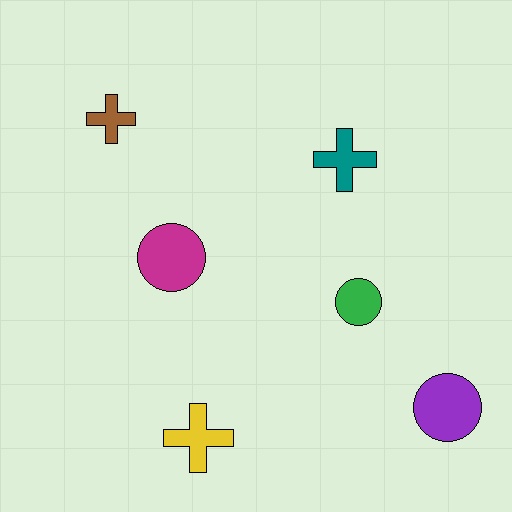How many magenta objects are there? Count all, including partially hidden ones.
There is 1 magenta object.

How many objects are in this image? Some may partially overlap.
There are 6 objects.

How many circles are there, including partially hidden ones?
There are 3 circles.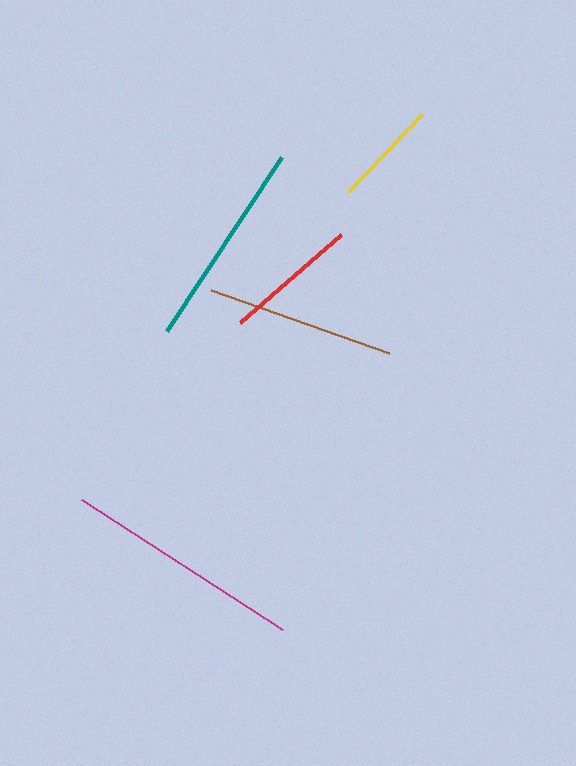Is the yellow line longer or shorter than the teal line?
The teal line is longer than the yellow line.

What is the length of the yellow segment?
The yellow segment is approximately 108 pixels long.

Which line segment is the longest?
The magenta line is the longest at approximately 239 pixels.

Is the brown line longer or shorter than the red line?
The brown line is longer than the red line.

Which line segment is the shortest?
The yellow line is the shortest at approximately 108 pixels.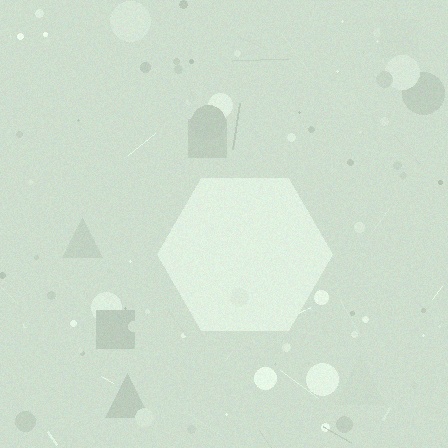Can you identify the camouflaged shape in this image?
The camouflaged shape is a hexagon.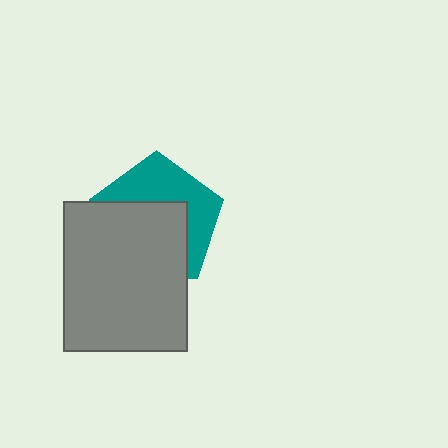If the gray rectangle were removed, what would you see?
You would see the complete teal pentagon.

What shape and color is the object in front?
The object in front is a gray rectangle.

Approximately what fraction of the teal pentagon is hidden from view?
Roughly 55% of the teal pentagon is hidden behind the gray rectangle.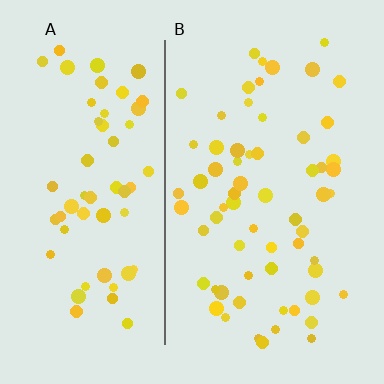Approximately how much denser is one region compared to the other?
Approximately 1.1× — region B over region A.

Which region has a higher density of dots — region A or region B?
B (the right).